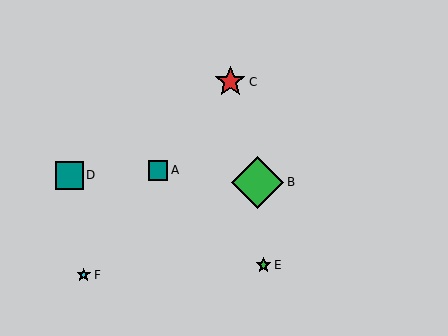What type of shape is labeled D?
Shape D is a teal square.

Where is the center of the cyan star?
The center of the cyan star is at (84, 275).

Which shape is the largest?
The green diamond (labeled B) is the largest.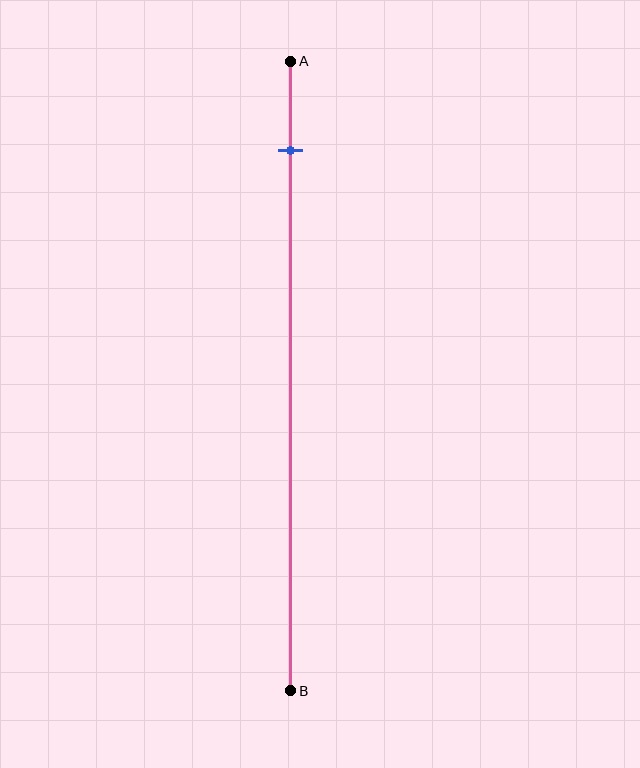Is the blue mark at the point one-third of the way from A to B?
No, the mark is at about 15% from A, not at the 33% one-third point.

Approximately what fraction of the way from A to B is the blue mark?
The blue mark is approximately 15% of the way from A to B.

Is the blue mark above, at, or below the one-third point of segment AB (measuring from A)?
The blue mark is above the one-third point of segment AB.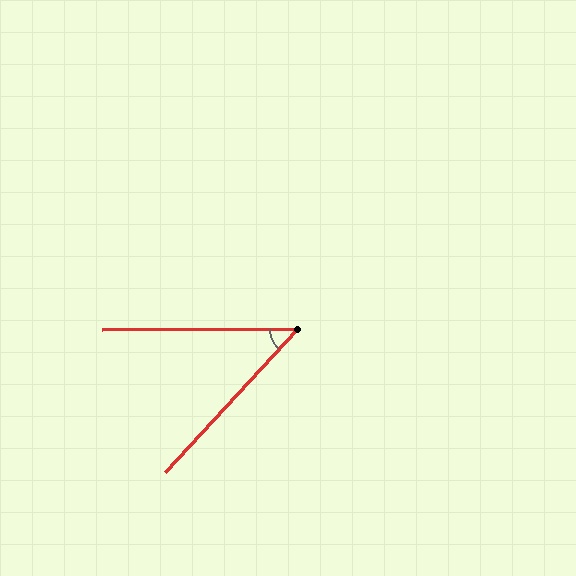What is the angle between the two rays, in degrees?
Approximately 47 degrees.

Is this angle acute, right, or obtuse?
It is acute.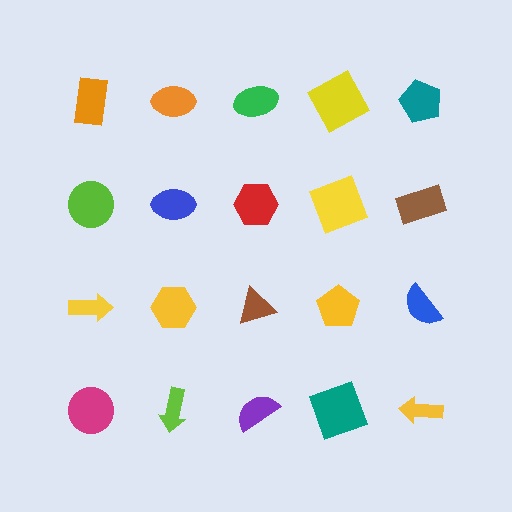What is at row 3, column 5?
A blue semicircle.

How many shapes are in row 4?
5 shapes.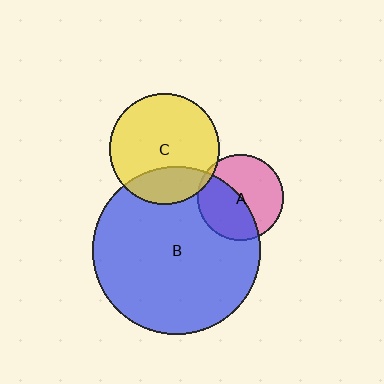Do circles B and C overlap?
Yes.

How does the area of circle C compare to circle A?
Approximately 1.7 times.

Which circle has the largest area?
Circle B (blue).